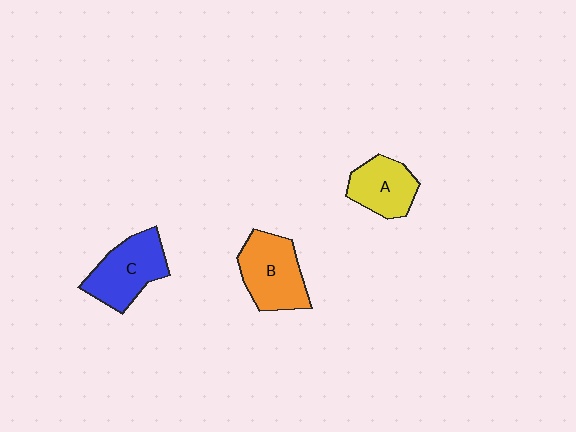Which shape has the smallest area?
Shape A (yellow).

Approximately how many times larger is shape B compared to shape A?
Approximately 1.3 times.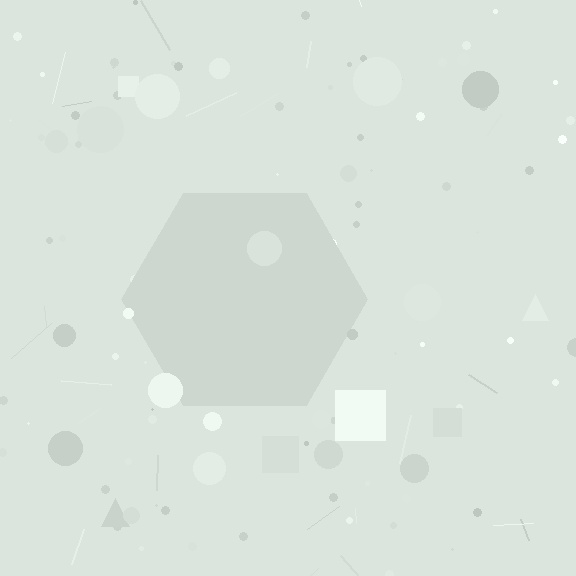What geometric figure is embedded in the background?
A hexagon is embedded in the background.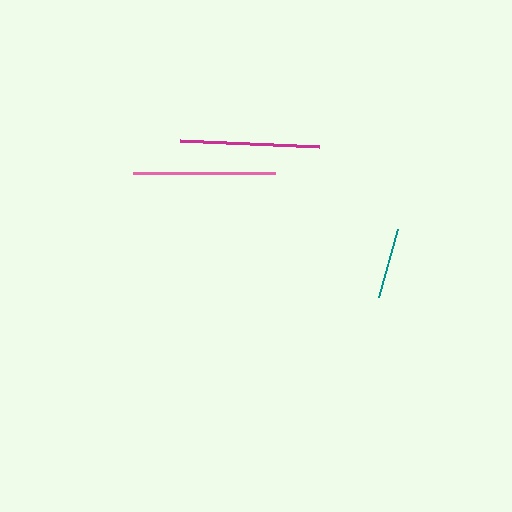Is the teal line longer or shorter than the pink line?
The pink line is longer than the teal line.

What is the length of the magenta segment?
The magenta segment is approximately 139 pixels long.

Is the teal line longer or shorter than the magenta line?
The magenta line is longer than the teal line.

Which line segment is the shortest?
The teal line is the shortest at approximately 71 pixels.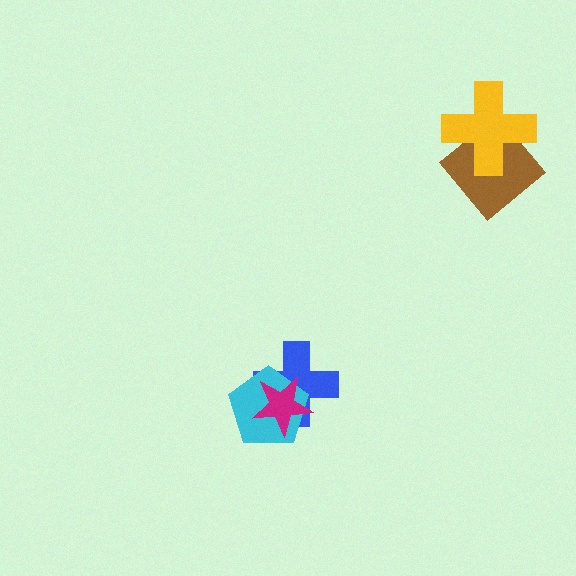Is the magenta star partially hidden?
No, no other shape covers it.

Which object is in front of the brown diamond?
The yellow cross is in front of the brown diamond.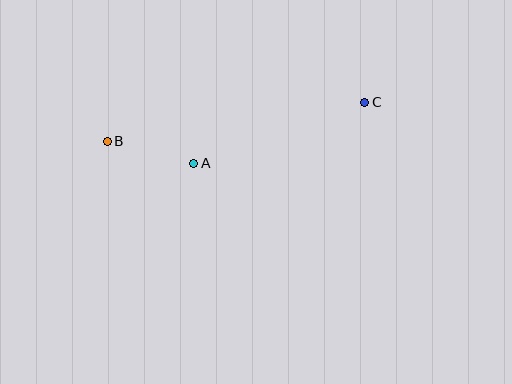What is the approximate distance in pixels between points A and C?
The distance between A and C is approximately 181 pixels.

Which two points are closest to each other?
Points A and B are closest to each other.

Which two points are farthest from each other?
Points B and C are farthest from each other.